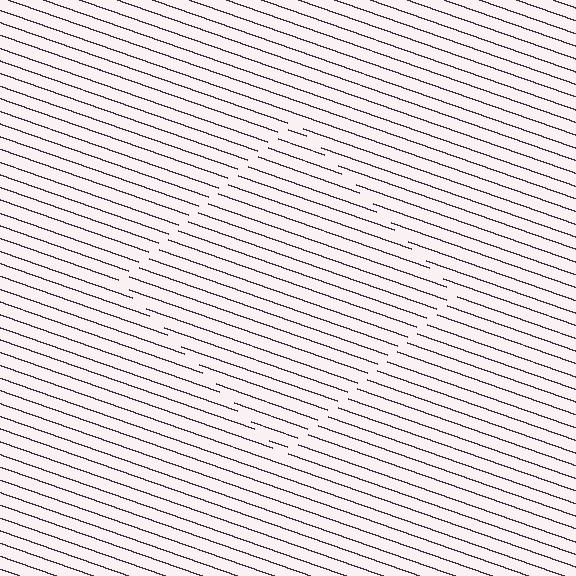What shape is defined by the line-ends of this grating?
An illusory square. The interior of the shape contains the same grating, shifted by half a period — the contour is defined by the phase discontinuity where line-ends from the inner and outer gratings abut.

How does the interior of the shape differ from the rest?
The interior of the shape contains the same grating, shifted by half a period — the contour is defined by the phase discontinuity where line-ends from the inner and outer gratings abut.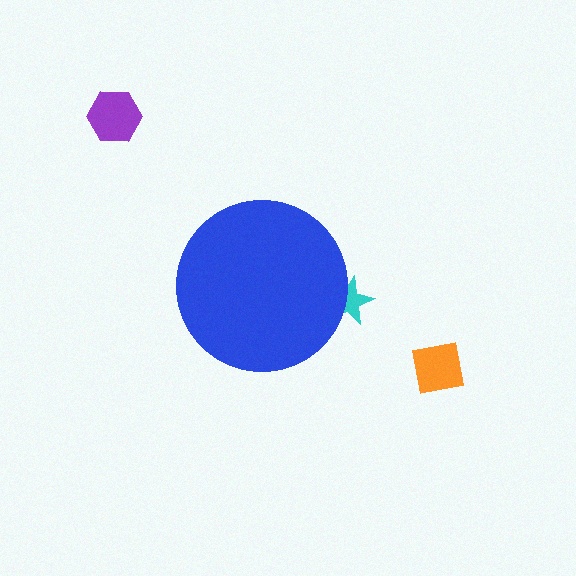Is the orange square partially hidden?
No, the orange square is fully visible.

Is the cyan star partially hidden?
Yes, the cyan star is partially hidden behind the blue circle.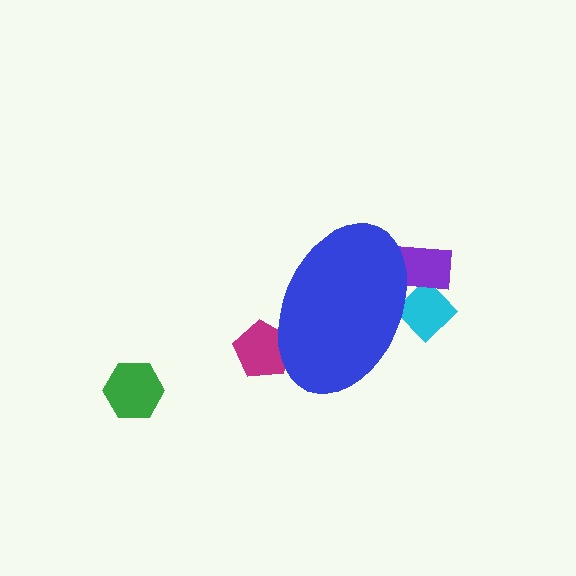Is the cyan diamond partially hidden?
Yes, the cyan diamond is partially hidden behind the blue ellipse.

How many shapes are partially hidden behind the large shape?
3 shapes are partially hidden.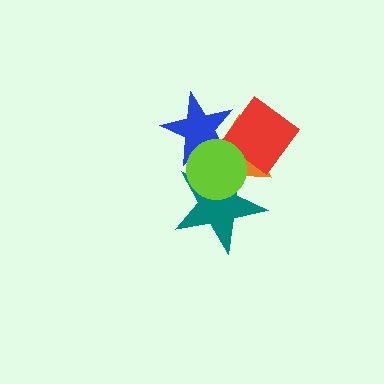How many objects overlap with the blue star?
4 objects overlap with the blue star.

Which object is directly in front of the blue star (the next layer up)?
The teal star is directly in front of the blue star.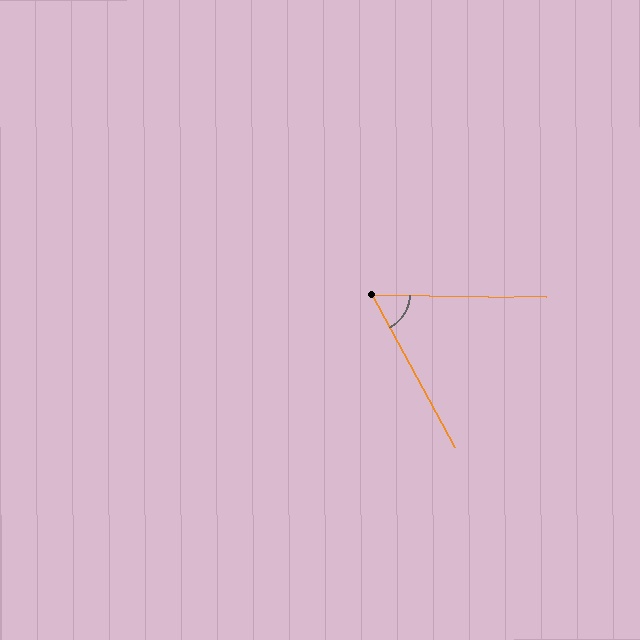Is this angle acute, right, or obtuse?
It is acute.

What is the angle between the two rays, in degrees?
Approximately 60 degrees.